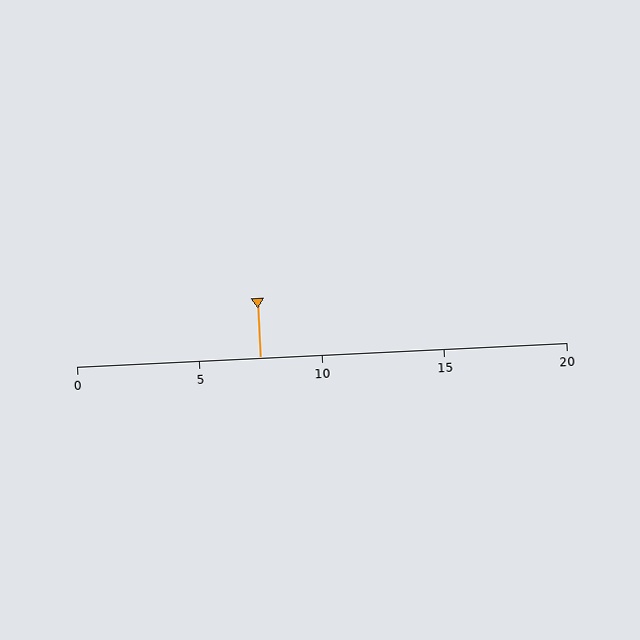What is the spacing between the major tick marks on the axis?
The major ticks are spaced 5 apart.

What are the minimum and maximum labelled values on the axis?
The axis runs from 0 to 20.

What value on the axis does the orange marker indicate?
The marker indicates approximately 7.5.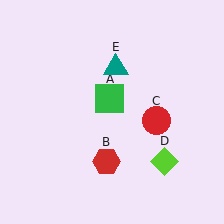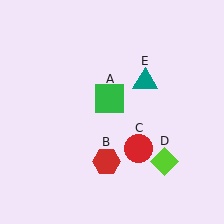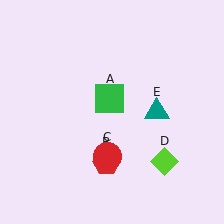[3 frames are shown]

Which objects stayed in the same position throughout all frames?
Green square (object A) and red hexagon (object B) and lime diamond (object D) remained stationary.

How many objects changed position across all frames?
2 objects changed position: red circle (object C), teal triangle (object E).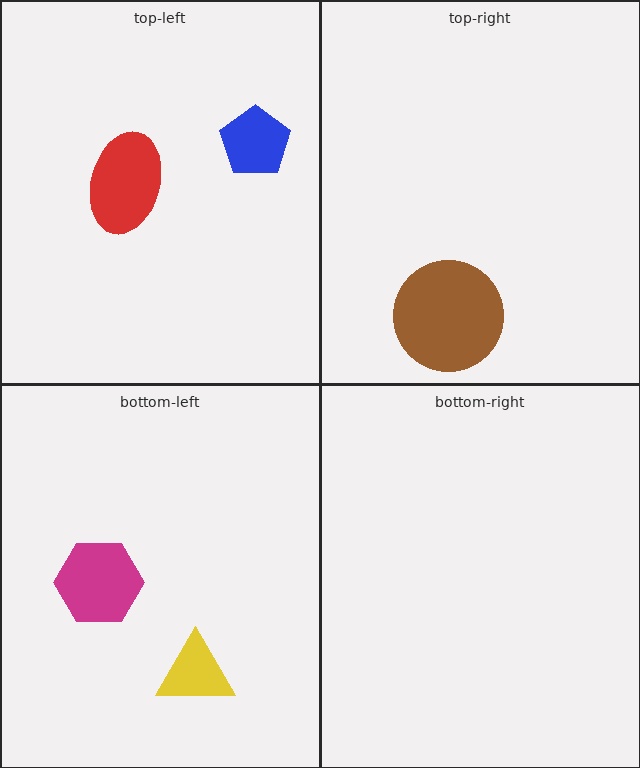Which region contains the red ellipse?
The top-left region.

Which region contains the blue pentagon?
The top-left region.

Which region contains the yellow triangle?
The bottom-left region.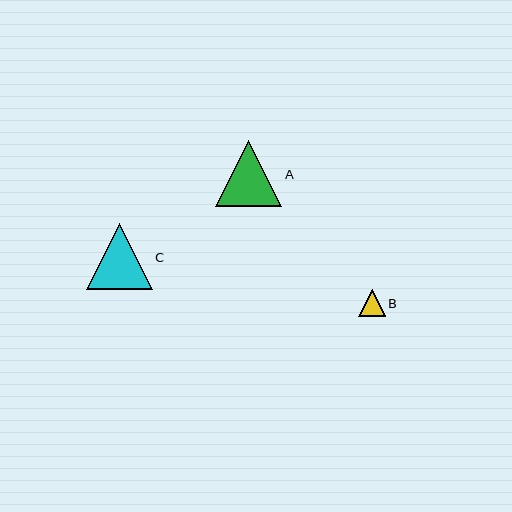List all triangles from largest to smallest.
From largest to smallest: C, A, B.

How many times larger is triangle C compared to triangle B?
Triangle C is approximately 2.5 times the size of triangle B.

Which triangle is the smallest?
Triangle B is the smallest with a size of approximately 26 pixels.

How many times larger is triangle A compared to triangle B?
Triangle A is approximately 2.5 times the size of triangle B.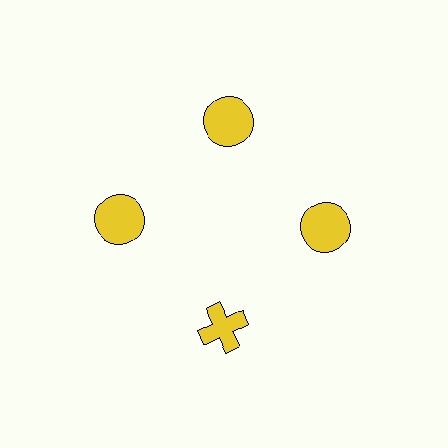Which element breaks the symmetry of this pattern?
The yellow cross at roughly the 6 o'clock position breaks the symmetry. All other shapes are yellow circles.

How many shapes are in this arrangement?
There are 4 shapes arranged in a ring pattern.